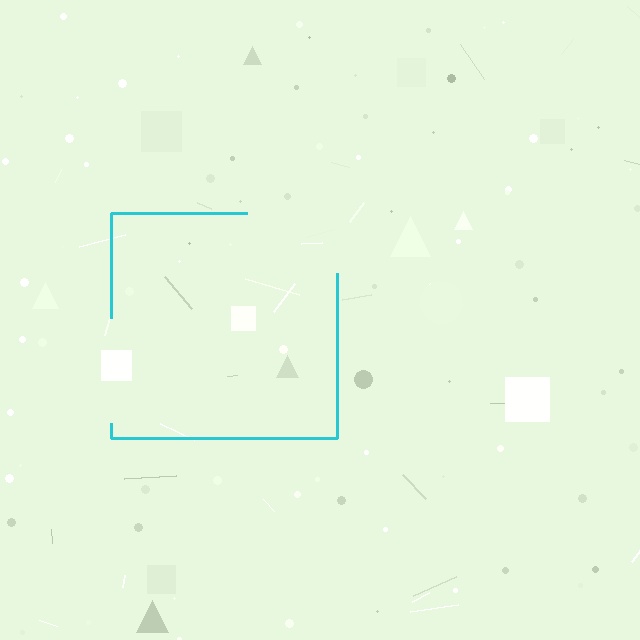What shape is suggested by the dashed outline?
The dashed outline suggests a square.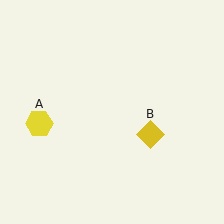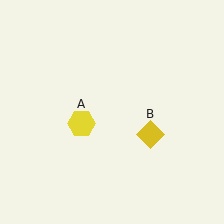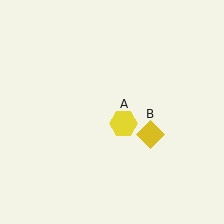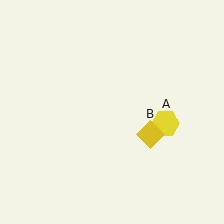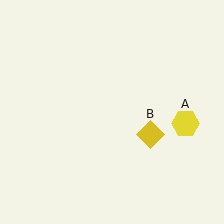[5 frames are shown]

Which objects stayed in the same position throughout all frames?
Yellow diamond (object B) remained stationary.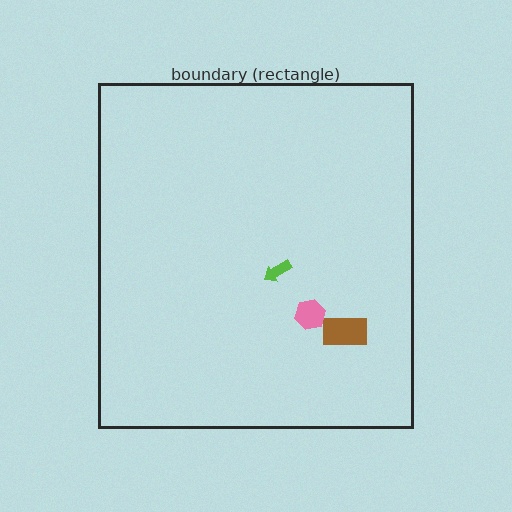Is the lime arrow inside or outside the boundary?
Inside.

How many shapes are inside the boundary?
3 inside, 0 outside.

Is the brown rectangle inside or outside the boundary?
Inside.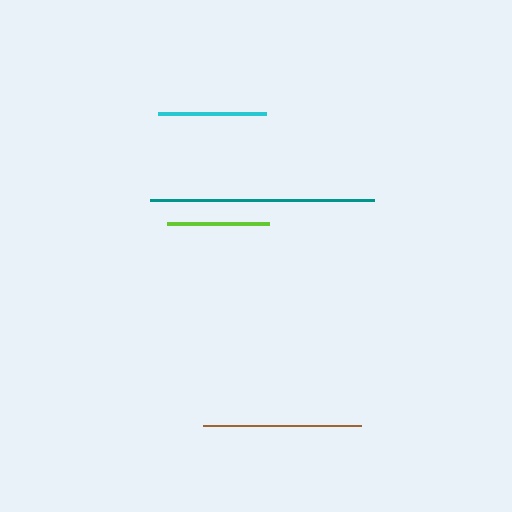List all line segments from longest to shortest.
From longest to shortest: teal, brown, cyan, lime.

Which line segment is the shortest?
The lime line is the shortest at approximately 102 pixels.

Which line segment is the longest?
The teal line is the longest at approximately 224 pixels.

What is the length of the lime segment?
The lime segment is approximately 102 pixels long.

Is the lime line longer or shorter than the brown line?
The brown line is longer than the lime line.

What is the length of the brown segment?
The brown segment is approximately 157 pixels long.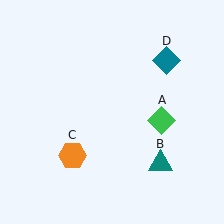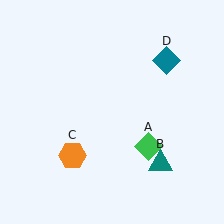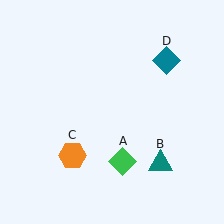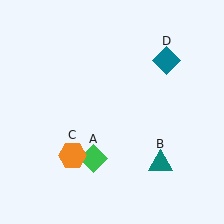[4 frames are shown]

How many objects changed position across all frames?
1 object changed position: green diamond (object A).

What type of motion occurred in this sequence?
The green diamond (object A) rotated clockwise around the center of the scene.